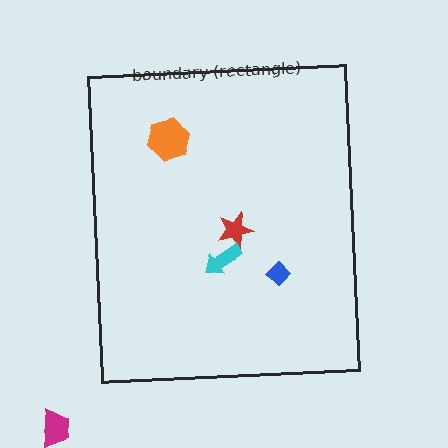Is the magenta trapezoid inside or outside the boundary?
Outside.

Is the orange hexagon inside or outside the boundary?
Inside.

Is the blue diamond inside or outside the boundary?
Inside.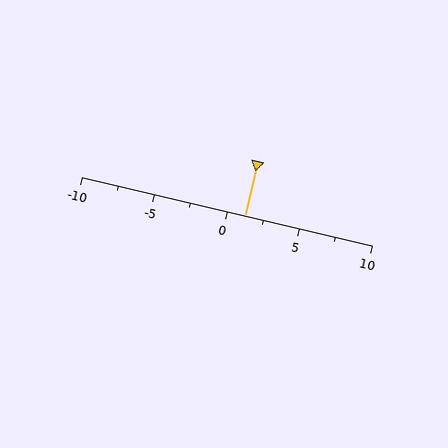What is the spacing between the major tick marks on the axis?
The major ticks are spaced 5 apart.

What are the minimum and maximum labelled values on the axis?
The axis runs from -10 to 10.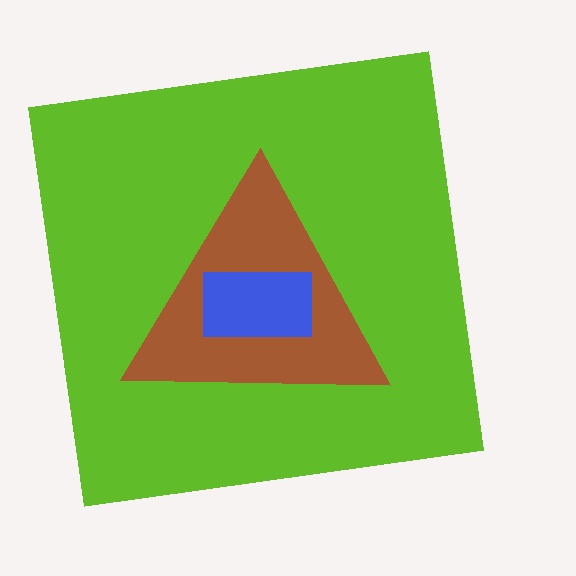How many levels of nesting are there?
3.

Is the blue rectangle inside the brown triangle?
Yes.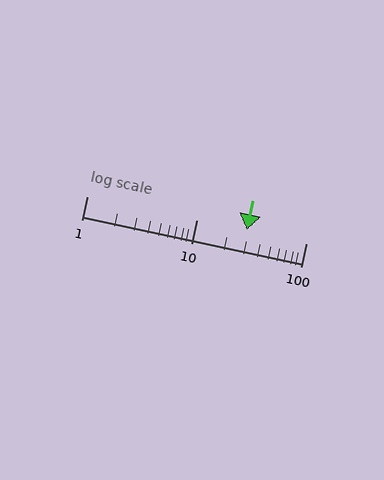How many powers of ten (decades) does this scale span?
The scale spans 2 decades, from 1 to 100.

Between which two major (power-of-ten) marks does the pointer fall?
The pointer is between 10 and 100.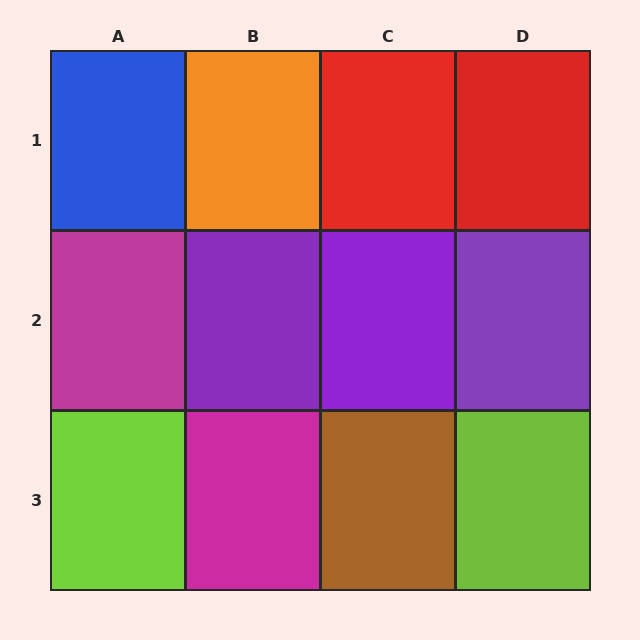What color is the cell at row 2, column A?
Magenta.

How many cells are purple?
3 cells are purple.